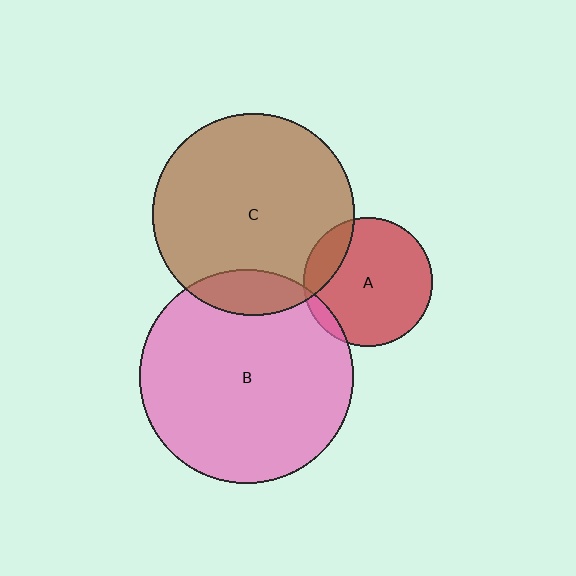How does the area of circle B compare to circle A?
Approximately 2.8 times.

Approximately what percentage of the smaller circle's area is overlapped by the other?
Approximately 15%.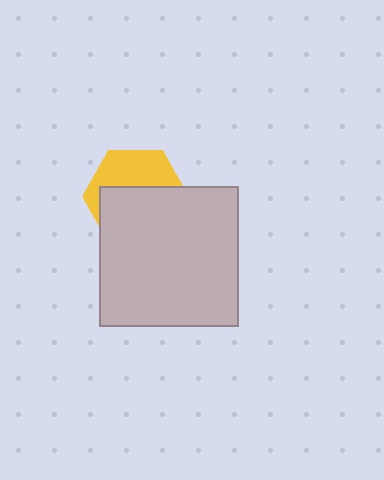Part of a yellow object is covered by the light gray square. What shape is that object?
It is a hexagon.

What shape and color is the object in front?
The object in front is a light gray square.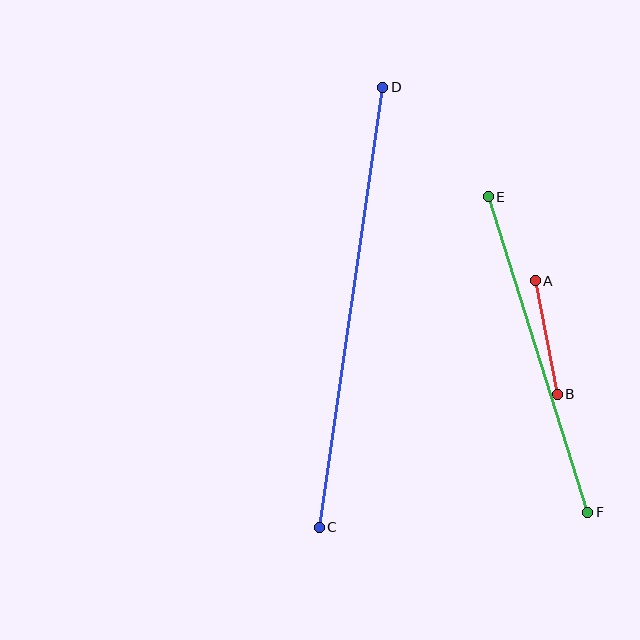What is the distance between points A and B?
The distance is approximately 116 pixels.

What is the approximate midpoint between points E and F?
The midpoint is at approximately (538, 355) pixels.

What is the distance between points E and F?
The distance is approximately 331 pixels.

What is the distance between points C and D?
The distance is approximately 445 pixels.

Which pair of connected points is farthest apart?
Points C and D are farthest apart.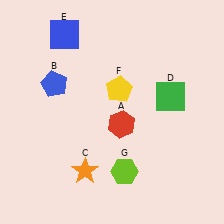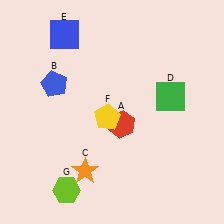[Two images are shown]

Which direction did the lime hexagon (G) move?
The lime hexagon (G) moved left.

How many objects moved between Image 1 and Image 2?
2 objects moved between the two images.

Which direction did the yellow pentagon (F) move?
The yellow pentagon (F) moved down.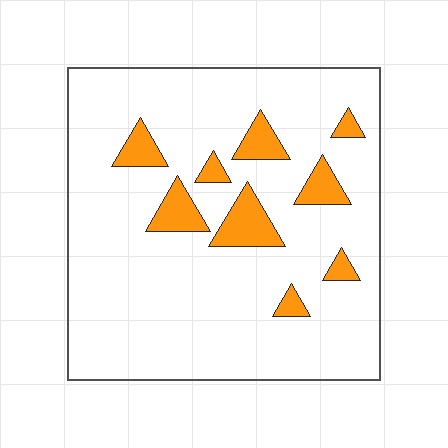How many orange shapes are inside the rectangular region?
9.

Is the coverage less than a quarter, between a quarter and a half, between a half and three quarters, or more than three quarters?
Less than a quarter.